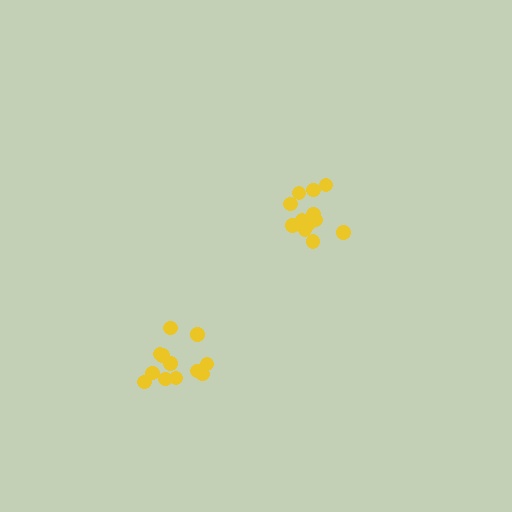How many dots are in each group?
Group 1: 12 dots, Group 2: 12 dots (24 total).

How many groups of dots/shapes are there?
There are 2 groups.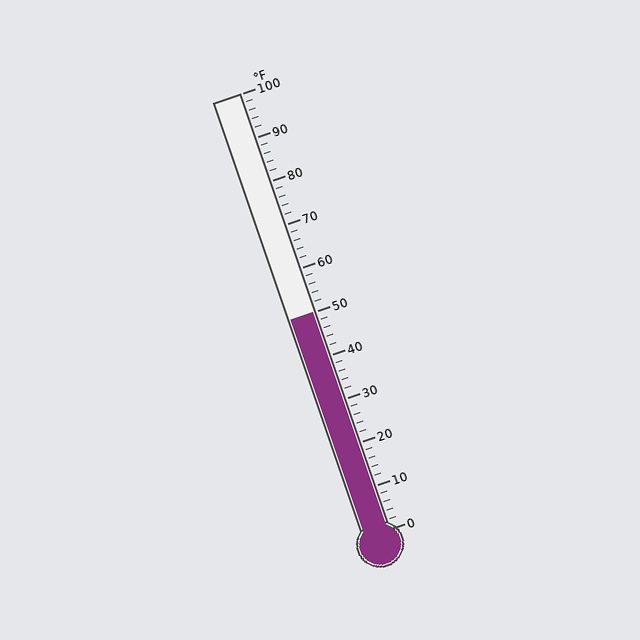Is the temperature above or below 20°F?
The temperature is above 20°F.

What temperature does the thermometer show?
The thermometer shows approximately 50°F.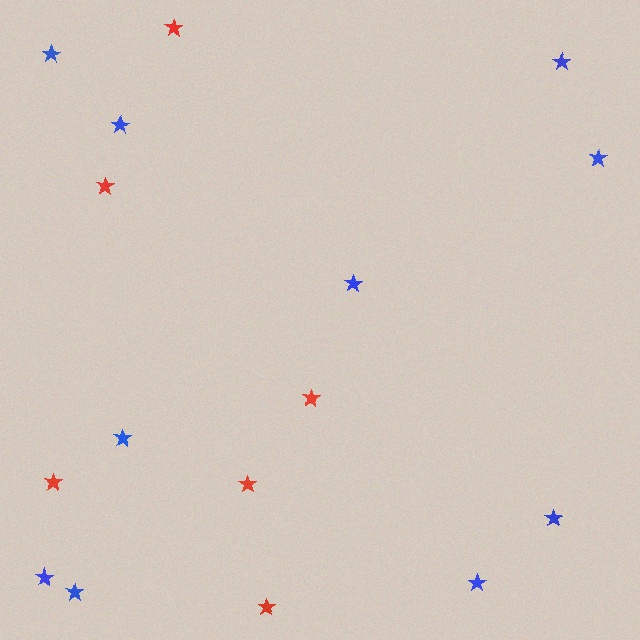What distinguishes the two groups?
There are 2 groups: one group of red stars (6) and one group of blue stars (10).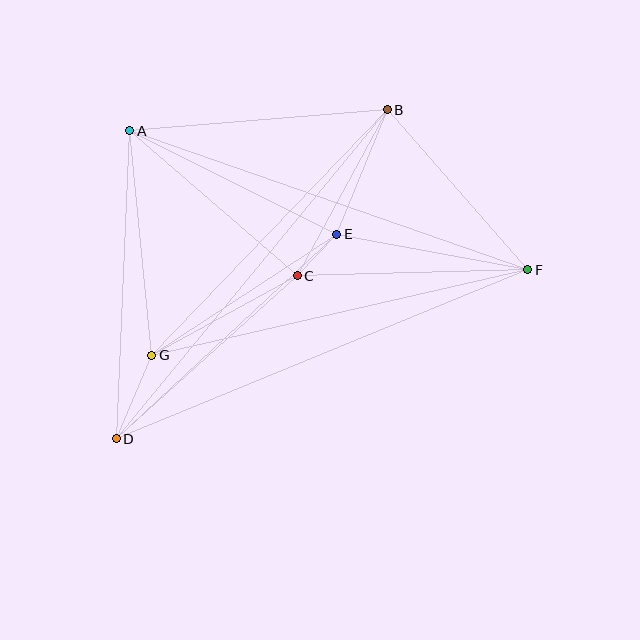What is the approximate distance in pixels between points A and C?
The distance between A and C is approximately 221 pixels.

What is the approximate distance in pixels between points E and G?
The distance between E and G is approximately 221 pixels.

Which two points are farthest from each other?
Points D and F are farthest from each other.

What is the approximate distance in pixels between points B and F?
The distance between B and F is approximately 213 pixels.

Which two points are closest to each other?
Points C and E are closest to each other.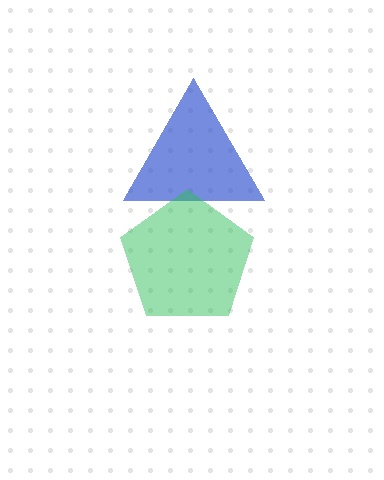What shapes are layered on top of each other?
The layered shapes are: a blue triangle, a green pentagon.